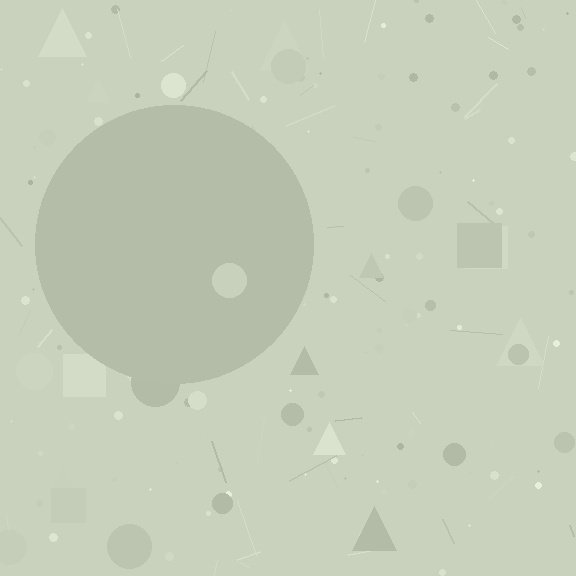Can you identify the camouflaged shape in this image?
The camouflaged shape is a circle.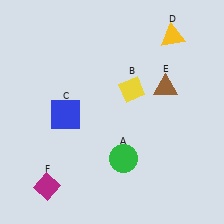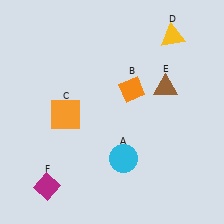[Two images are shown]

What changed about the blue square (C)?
In Image 1, C is blue. In Image 2, it changed to orange.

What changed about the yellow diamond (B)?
In Image 1, B is yellow. In Image 2, it changed to orange.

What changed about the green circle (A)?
In Image 1, A is green. In Image 2, it changed to cyan.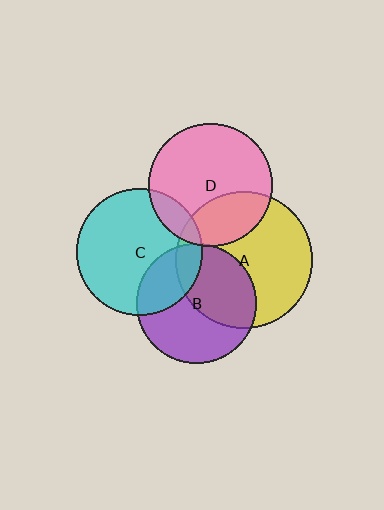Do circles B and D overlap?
Yes.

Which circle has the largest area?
Circle A (yellow).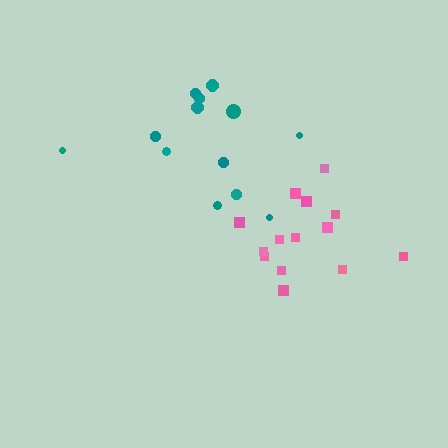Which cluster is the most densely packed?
Pink.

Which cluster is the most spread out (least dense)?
Teal.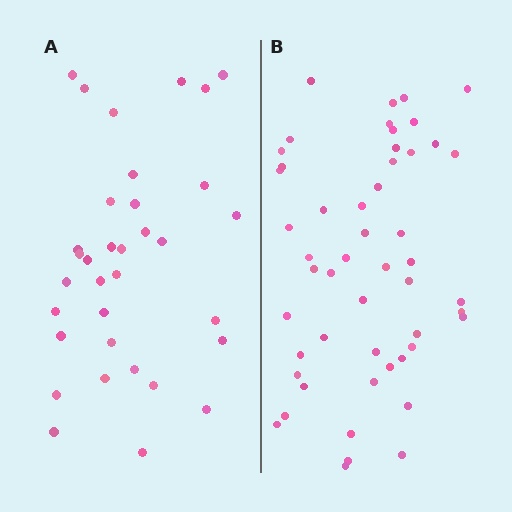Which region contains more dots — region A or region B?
Region B (the right region) has more dots.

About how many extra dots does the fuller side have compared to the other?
Region B has approximately 15 more dots than region A.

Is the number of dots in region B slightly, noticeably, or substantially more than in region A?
Region B has substantially more. The ratio is roughly 1.5 to 1.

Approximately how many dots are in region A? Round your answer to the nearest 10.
About 30 dots. (The exact count is 34, which rounds to 30.)